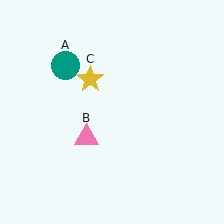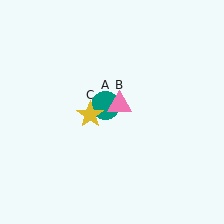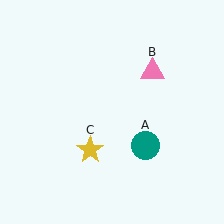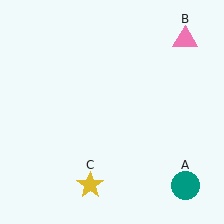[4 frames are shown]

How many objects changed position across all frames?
3 objects changed position: teal circle (object A), pink triangle (object B), yellow star (object C).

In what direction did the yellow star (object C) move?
The yellow star (object C) moved down.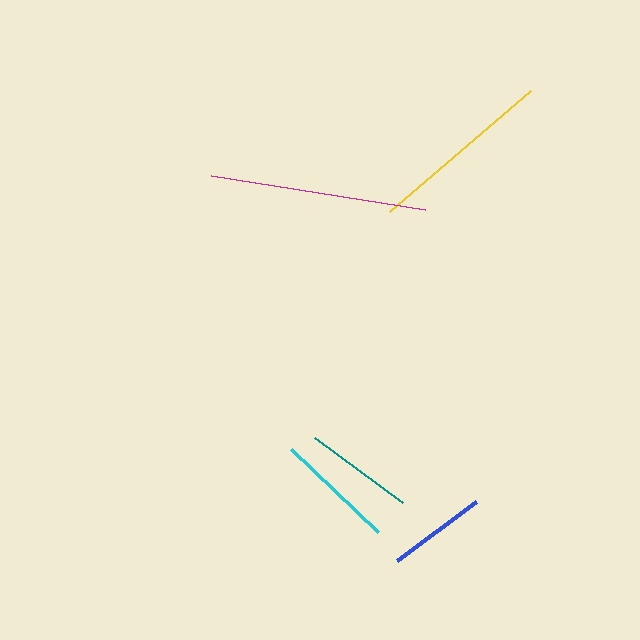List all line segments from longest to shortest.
From longest to shortest: magenta, yellow, cyan, teal, blue.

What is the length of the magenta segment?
The magenta segment is approximately 217 pixels long.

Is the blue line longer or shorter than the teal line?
The teal line is longer than the blue line.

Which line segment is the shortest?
The blue line is the shortest at approximately 98 pixels.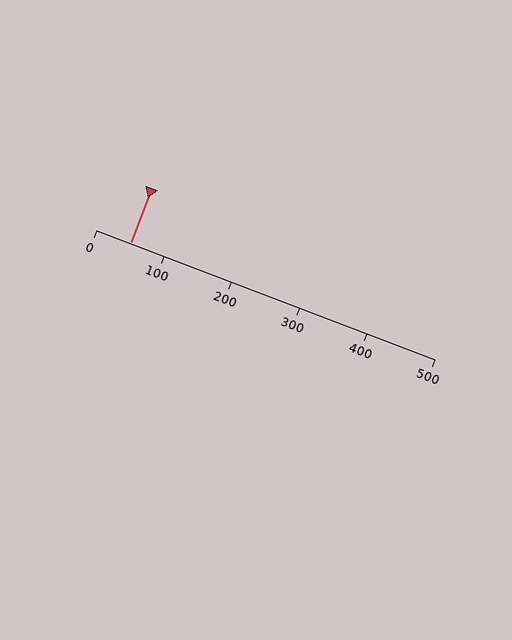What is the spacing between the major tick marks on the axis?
The major ticks are spaced 100 apart.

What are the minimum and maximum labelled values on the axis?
The axis runs from 0 to 500.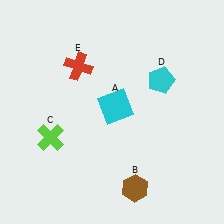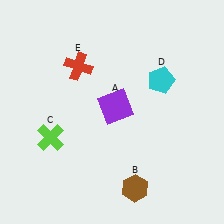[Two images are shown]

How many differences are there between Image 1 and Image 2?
There is 1 difference between the two images.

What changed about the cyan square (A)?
In Image 1, A is cyan. In Image 2, it changed to purple.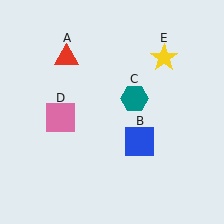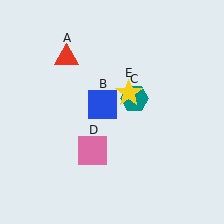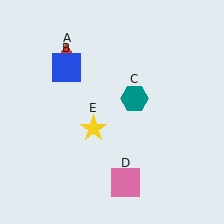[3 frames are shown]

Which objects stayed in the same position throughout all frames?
Red triangle (object A) and teal hexagon (object C) remained stationary.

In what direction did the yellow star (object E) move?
The yellow star (object E) moved down and to the left.